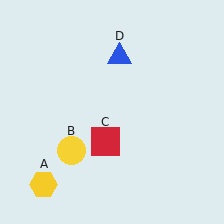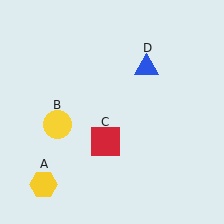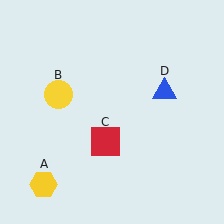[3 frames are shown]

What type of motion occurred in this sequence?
The yellow circle (object B), blue triangle (object D) rotated clockwise around the center of the scene.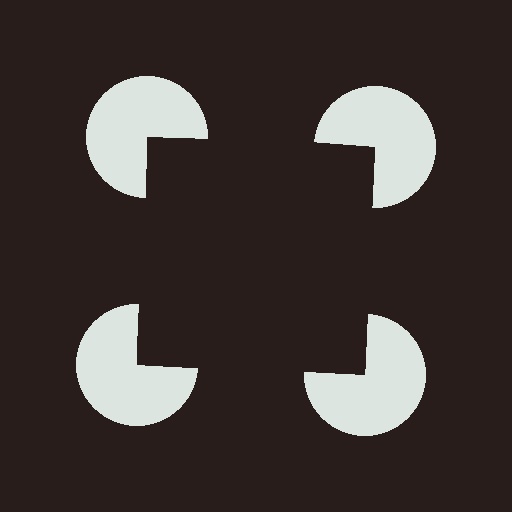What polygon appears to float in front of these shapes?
An illusory square — its edges are inferred from the aligned wedge cuts in the pac-man discs, not physically drawn.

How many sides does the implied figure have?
4 sides.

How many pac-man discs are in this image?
There are 4 — one at each vertex of the illusory square.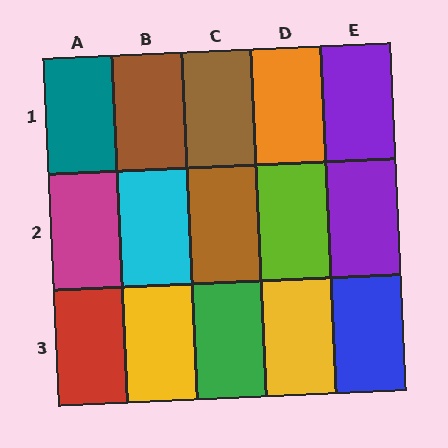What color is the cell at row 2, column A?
Magenta.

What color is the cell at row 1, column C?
Brown.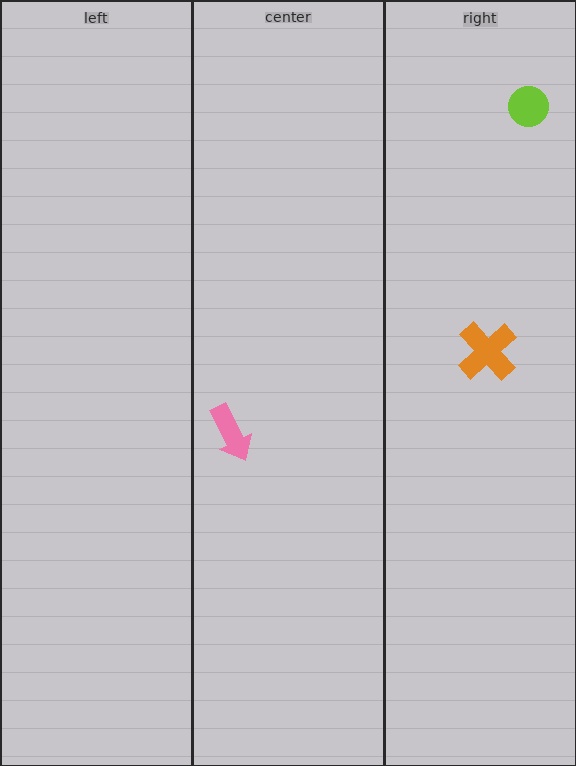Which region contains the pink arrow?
The center region.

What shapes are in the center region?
The pink arrow.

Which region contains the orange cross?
The right region.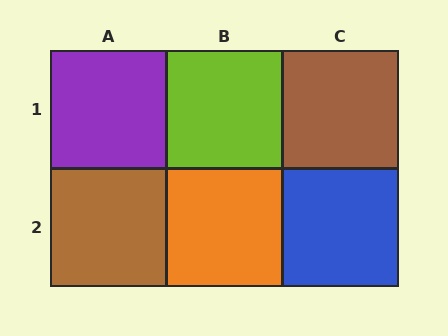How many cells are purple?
1 cell is purple.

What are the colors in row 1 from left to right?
Purple, lime, brown.